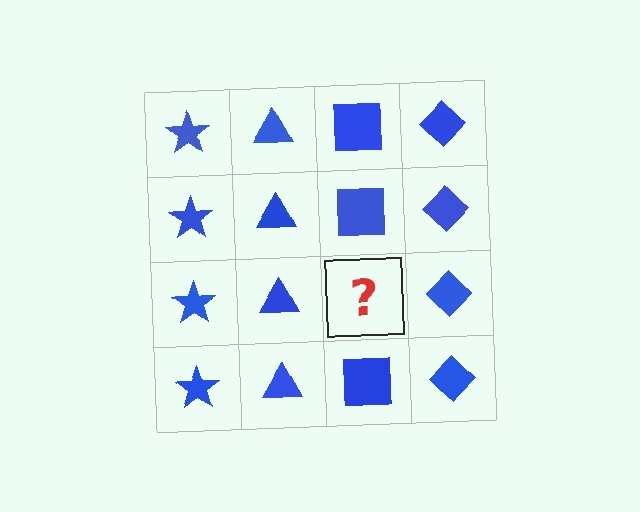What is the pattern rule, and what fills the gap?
The rule is that each column has a consistent shape. The gap should be filled with a blue square.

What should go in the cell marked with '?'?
The missing cell should contain a blue square.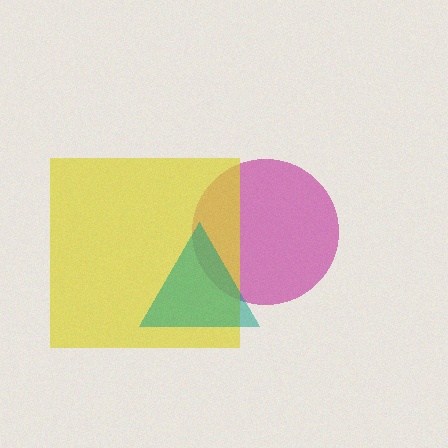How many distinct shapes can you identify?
There are 3 distinct shapes: a magenta circle, a yellow square, a teal triangle.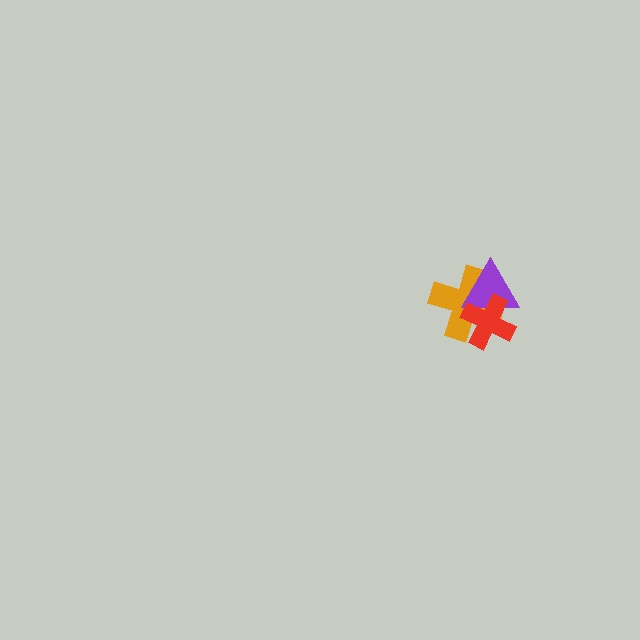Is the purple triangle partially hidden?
Yes, it is partially covered by another shape.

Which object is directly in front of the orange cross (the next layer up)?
The purple triangle is directly in front of the orange cross.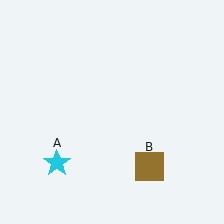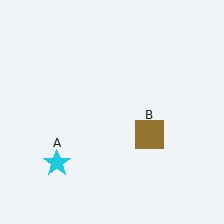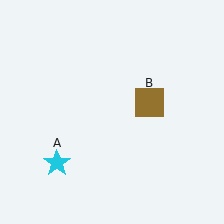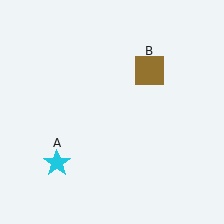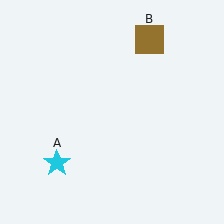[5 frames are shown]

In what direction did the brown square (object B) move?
The brown square (object B) moved up.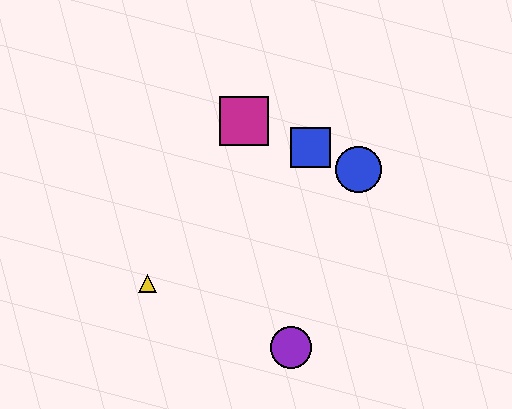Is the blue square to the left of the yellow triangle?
No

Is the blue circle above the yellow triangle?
Yes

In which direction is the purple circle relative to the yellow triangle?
The purple circle is to the right of the yellow triangle.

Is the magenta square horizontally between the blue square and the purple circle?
No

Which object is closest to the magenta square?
The blue square is closest to the magenta square.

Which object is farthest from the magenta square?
The purple circle is farthest from the magenta square.